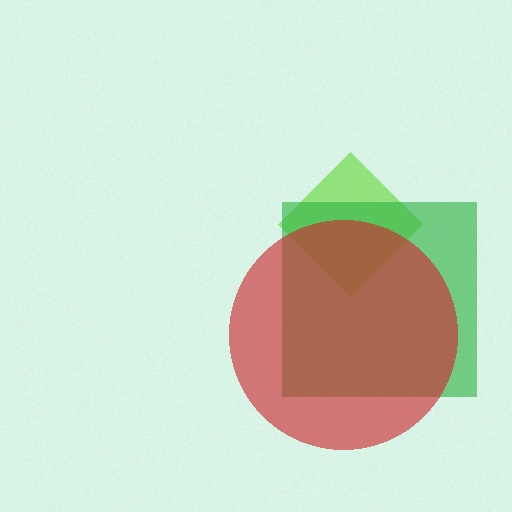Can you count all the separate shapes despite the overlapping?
Yes, there are 3 separate shapes.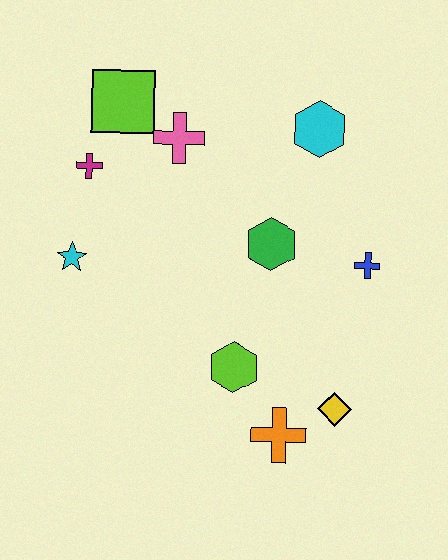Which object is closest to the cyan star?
The magenta cross is closest to the cyan star.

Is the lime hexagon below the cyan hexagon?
Yes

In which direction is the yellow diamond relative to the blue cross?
The yellow diamond is below the blue cross.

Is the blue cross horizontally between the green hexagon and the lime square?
No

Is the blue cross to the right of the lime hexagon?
Yes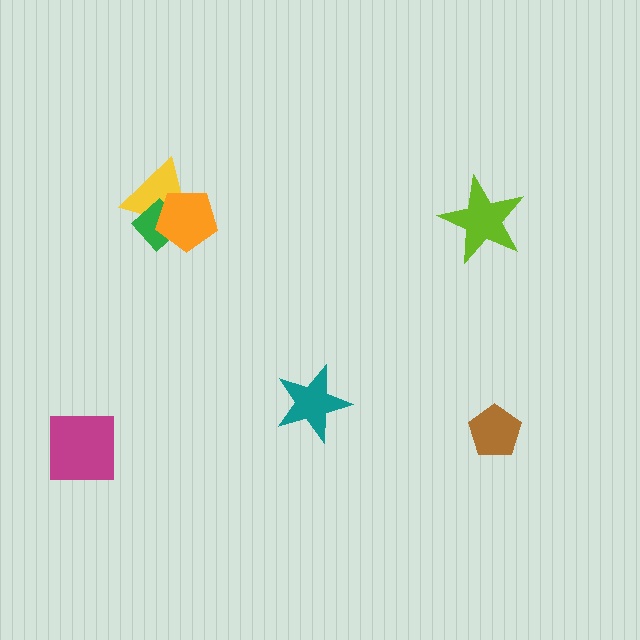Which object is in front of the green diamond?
The orange pentagon is in front of the green diamond.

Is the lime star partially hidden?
No, no other shape covers it.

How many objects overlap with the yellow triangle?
2 objects overlap with the yellow triangle.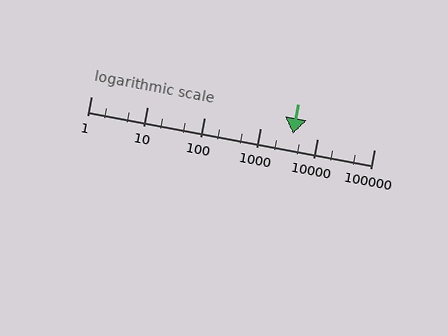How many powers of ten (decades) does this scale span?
The scale spans 5 decades, from 1 to 100000.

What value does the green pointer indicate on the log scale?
The pointer indicates approximately 3700.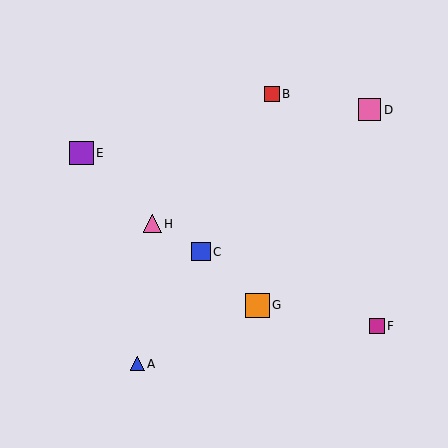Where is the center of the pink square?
The center of the pink square is at (370, 110).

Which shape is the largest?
The orange square (labeled G) is the largest.